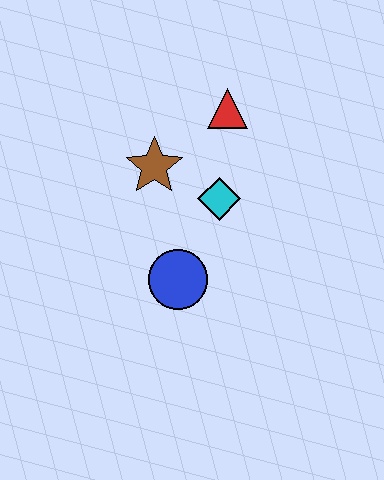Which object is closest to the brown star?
The cyan diamond is closest to the brown star.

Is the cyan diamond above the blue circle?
Yes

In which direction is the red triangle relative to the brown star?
The red triangle is to the right of the brown star.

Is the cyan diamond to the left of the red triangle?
Yes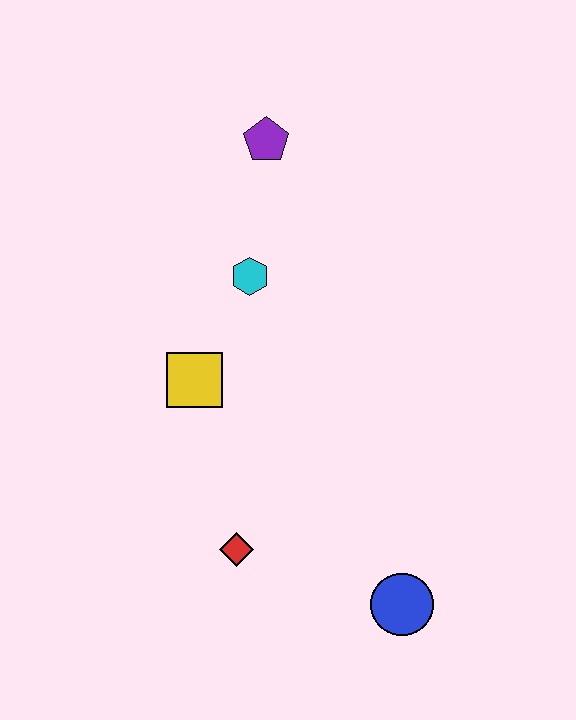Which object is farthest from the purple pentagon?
The blue circle is farthest from the purple pentagon.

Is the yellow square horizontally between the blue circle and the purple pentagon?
No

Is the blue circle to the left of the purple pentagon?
No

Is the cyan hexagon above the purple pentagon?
No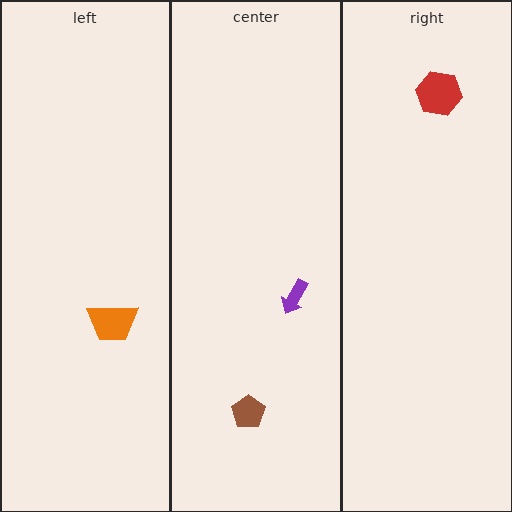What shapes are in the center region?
The purple arrow, the brown pentagon.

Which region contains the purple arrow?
The center region.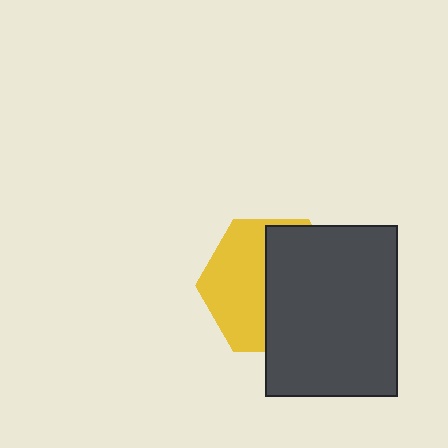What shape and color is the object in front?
The object in front is a dark gray rectangle.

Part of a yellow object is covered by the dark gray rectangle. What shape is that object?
It is a hexagon.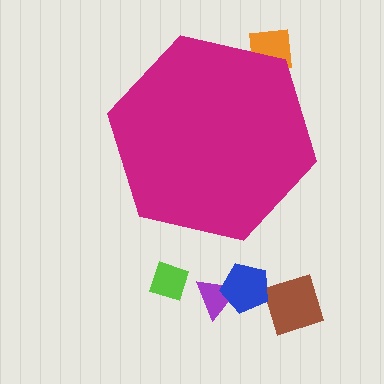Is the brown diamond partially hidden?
No, the brown diamond is fully visible.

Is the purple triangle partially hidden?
No, the purple triangle is fully visible.